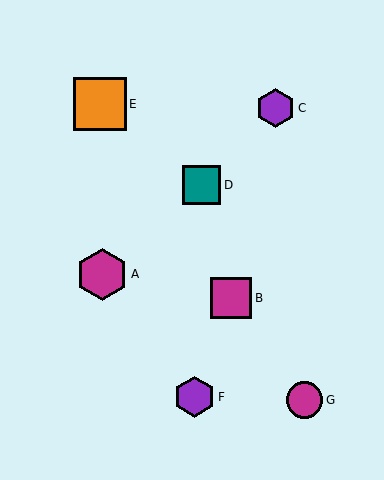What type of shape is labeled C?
Shape C is a purple hexagon.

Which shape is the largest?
The orange square (labeled E) is the largest.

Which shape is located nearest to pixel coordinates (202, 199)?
The teal square (labeled D) at (202, 185) is nearest to that location.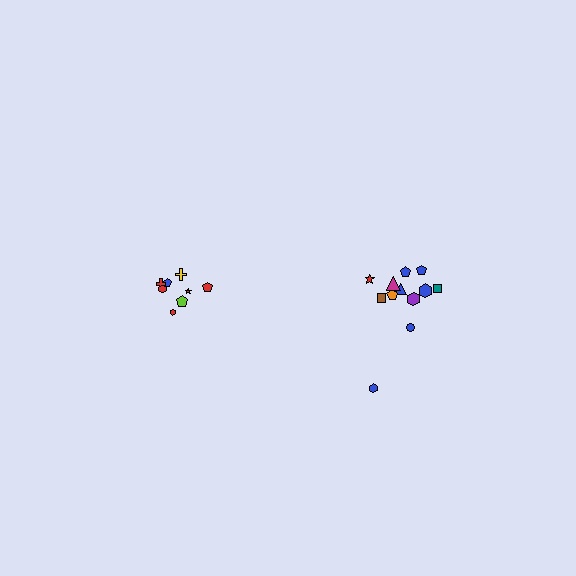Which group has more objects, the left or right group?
The right group.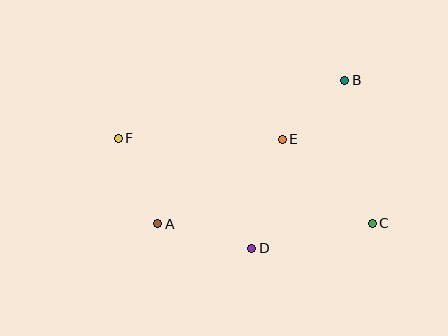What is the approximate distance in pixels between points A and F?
The distance between A and F is approximately 95 pixels.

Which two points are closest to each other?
Points B and E are closest to each other.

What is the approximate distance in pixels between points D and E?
The distance between D and E is approximately 113 pixels.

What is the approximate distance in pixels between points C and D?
The distance between C and D is approximately 123 pixels.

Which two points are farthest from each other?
Points C and F are farthest from each other.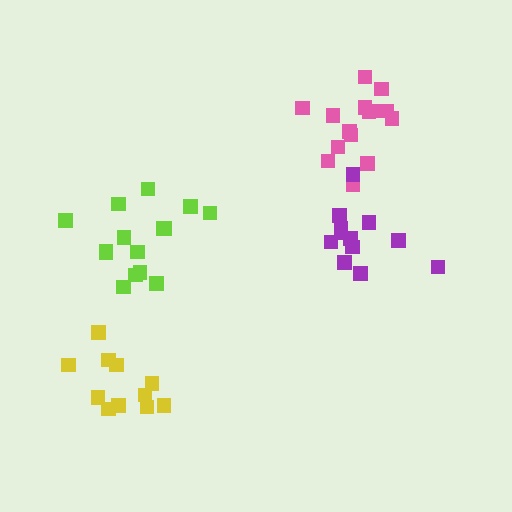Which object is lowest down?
The yellow cluster is bottommost.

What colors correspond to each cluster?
The clusters are colored: lime, pink, purple, yellow.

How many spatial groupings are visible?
There are 4 spatial groupings.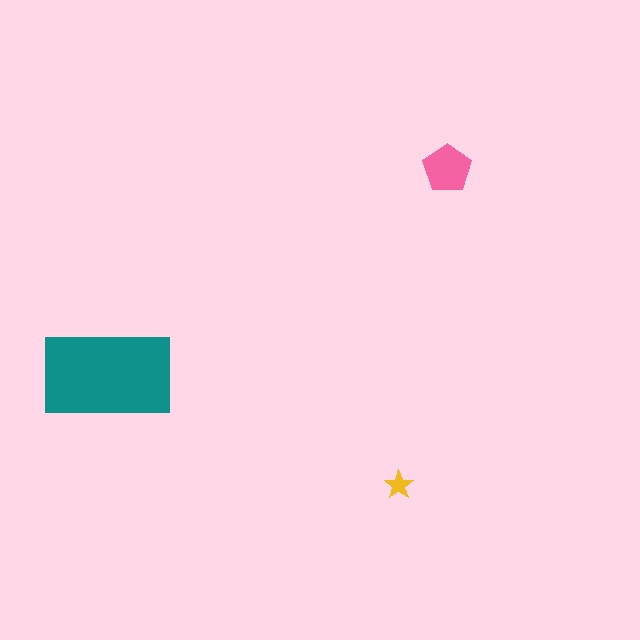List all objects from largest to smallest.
The teal rectangle, the pink pentagon, the yellow star.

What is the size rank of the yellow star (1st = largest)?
3rd.